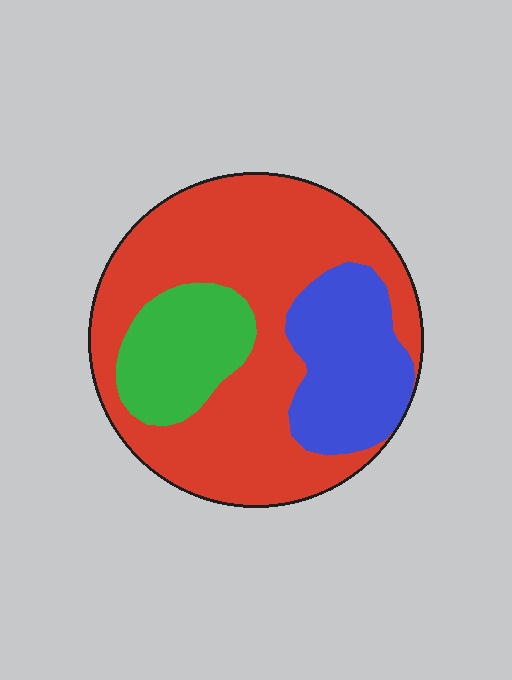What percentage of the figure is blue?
Blue takes up about one fifth (1/5) of the figure.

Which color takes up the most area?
Red, at roughly 65%.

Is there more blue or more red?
Red.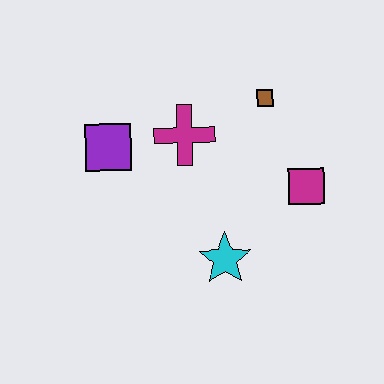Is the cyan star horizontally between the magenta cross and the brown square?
Yes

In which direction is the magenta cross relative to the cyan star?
The magenta cross is above the cyan star.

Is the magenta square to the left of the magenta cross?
No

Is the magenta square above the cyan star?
Yes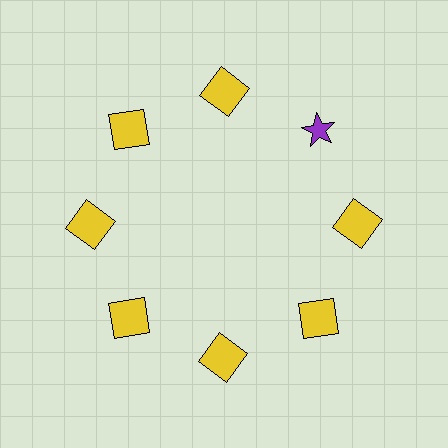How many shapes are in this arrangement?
There are 8 shapes arranged in a ring pattern.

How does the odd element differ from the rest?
It differs in both color (purple instead of yellow) and shape (star instead of square).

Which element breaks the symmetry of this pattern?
The purple star at roughly the 2 o'clock position breaks the symmetry. All other shapes are yellow squares.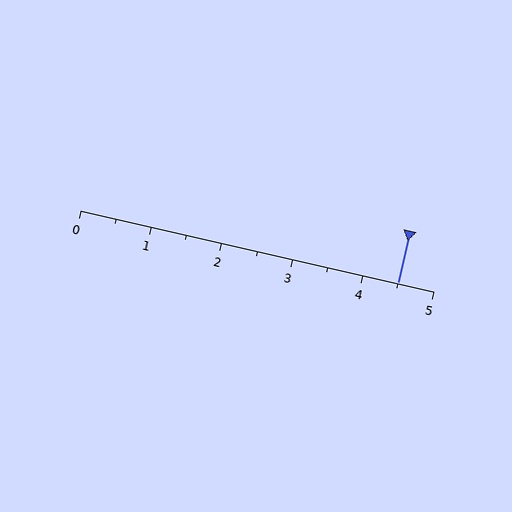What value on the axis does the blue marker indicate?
The marker indicates approximately 4.5.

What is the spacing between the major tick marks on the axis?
The major ticks are spaced 1 apart.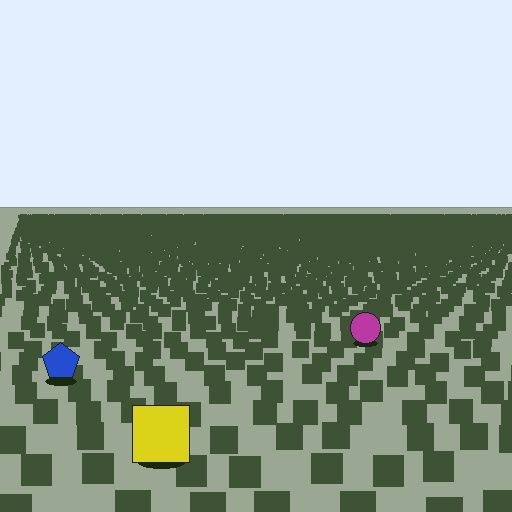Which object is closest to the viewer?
The yellow square is closest. The texture marks near it are larger and more spread out.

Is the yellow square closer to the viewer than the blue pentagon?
Yes. The yellow square is closer — you can tell from the texture gradient: the ground texture is coarser near it.